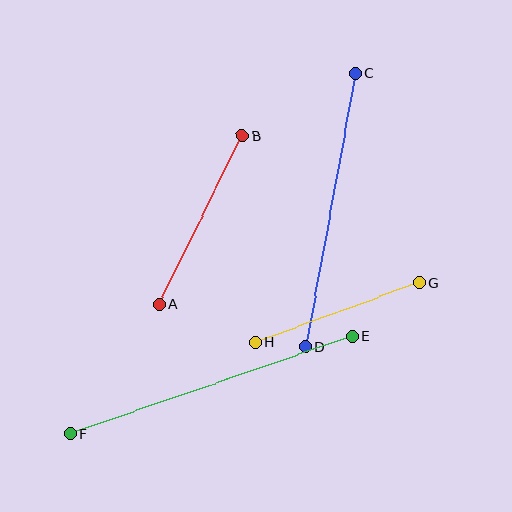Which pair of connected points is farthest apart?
Points E and F are farthest apart.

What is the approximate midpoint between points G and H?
The midpoint is at approximately (337, 313) pixels.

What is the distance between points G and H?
The distance is approximately 174 pixels.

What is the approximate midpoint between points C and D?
The midpoint is at approximately (330, 210) pixels.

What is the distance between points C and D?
The distance is approximately 279 pixels.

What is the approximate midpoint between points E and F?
The midpoint is at approximately (211, 385) pixels.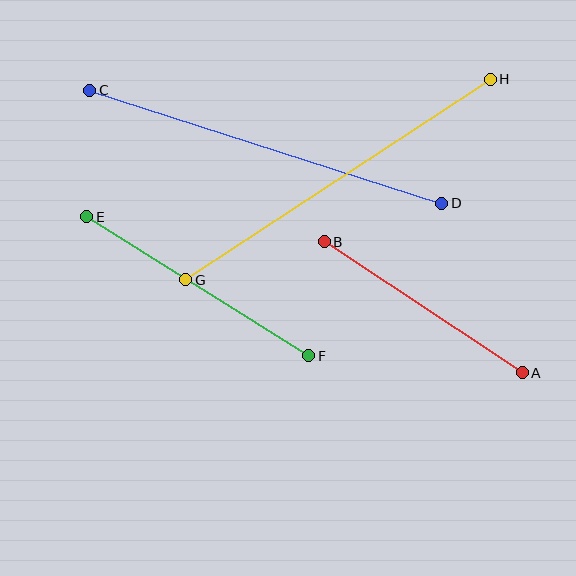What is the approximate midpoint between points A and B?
The midpoint is at approximately (423, 307) pixels.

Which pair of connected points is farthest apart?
Points C and D are farthest apart.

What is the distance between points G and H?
The distance is approximately 365 pixels.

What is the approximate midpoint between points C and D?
The midpoint is at approximately (266, 147) pixels.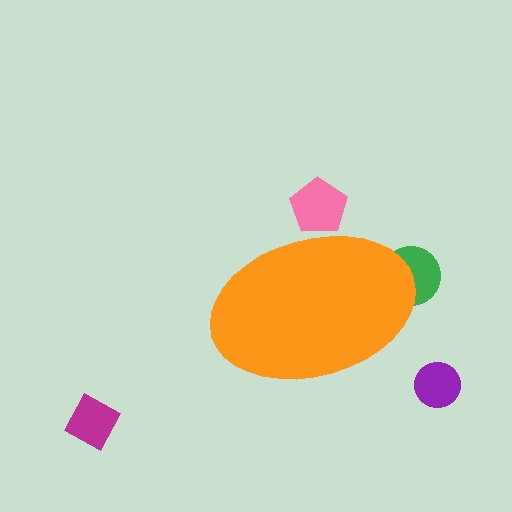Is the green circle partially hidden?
Yes, the green circle is partially hidden behind the orange ellipse.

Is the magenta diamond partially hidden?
No, the magenta diamond is fully visible.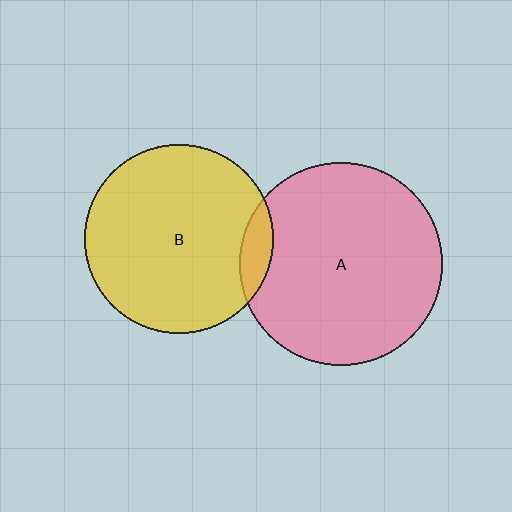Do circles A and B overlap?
Yes.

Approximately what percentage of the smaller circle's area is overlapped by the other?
Approximately 10%.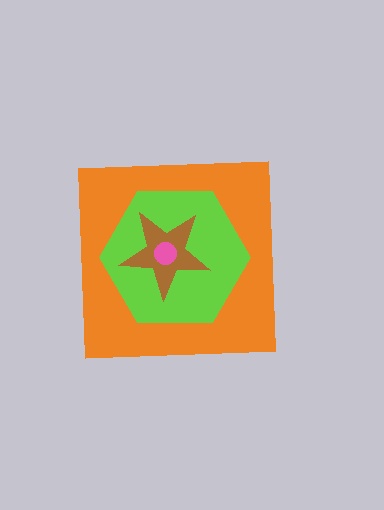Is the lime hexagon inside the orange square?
Yes.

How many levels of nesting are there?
4.